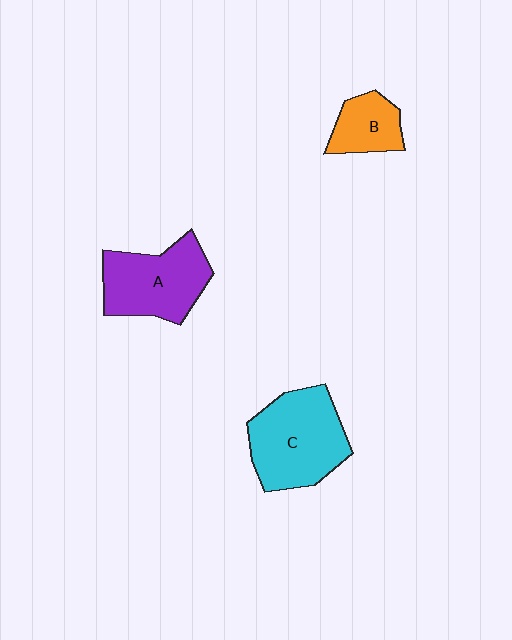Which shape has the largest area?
Shape C (cyan).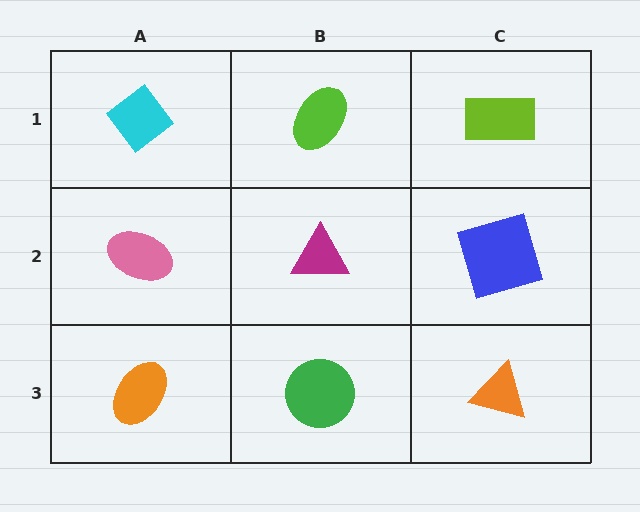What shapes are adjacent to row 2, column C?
A lime rectangle (row 1, column C), an orange triangle (row 3, column C), a magenta triangle (row 2, column B).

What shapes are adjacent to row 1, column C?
A blue square (row 2, column C), a lime ellipse (row 1, column B).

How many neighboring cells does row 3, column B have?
3.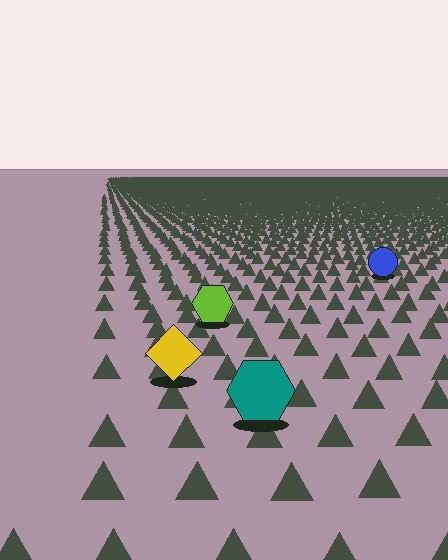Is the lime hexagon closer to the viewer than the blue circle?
Yes. The lime hexagon is closer — you can tell from the texture gradient: the ground texture is coarser near it.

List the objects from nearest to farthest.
From nearest to farthest: the teal hexagon, the yellow diamond, the lime hexagon, the blue circle.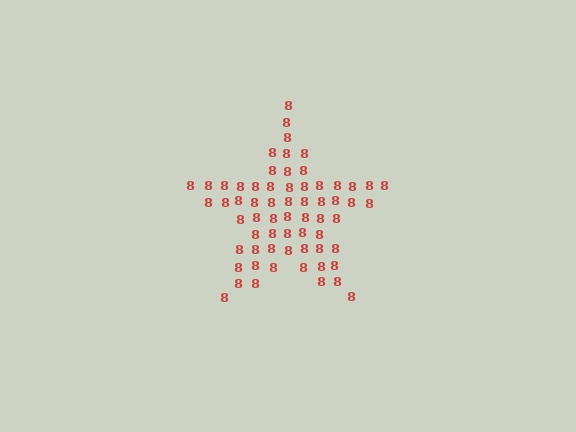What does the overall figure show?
The overall figure shows a star.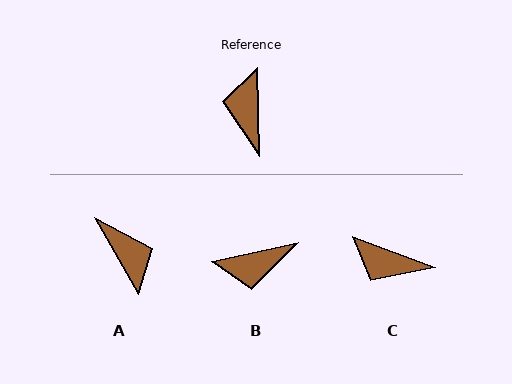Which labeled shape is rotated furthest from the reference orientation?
A, about 151 degrees away.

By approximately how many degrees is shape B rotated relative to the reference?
Approximately 101 degrees counter-clockwise.